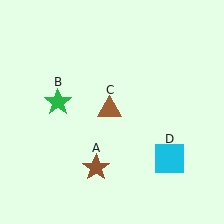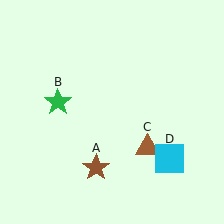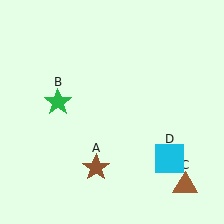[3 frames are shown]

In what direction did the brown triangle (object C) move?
The brown triangle (object C) moved down and to the right.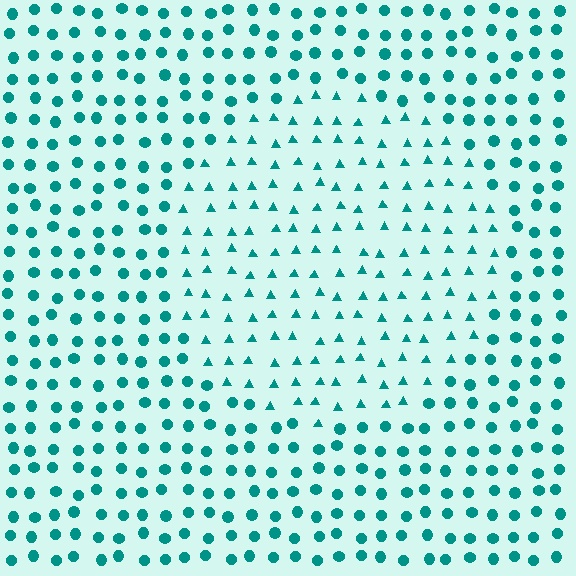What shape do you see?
I see a circle.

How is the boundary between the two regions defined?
The boundary is defined by a change in element shape: triangles inside vs. circles outside. All elements share the same color and spacing.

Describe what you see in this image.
The image is filled with small teal elements arranged in a uniform grid. A circle-shaped region contains triangles, while the surrounding area contains circles. The boundary is defined purely by the change in element shape.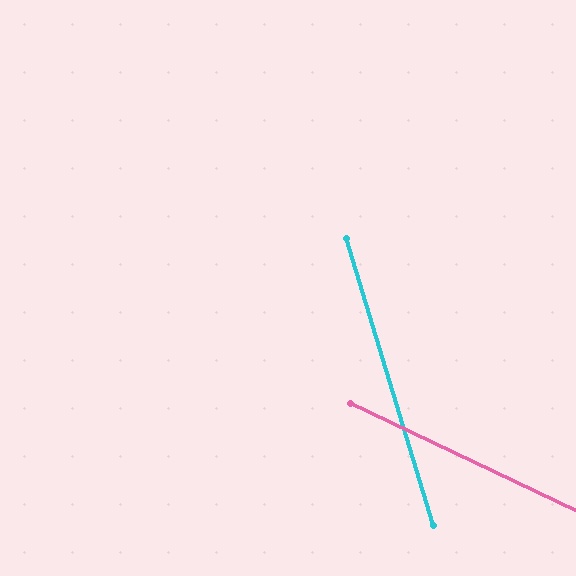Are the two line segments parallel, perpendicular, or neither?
Neither parallel nor perpendicular — they differ by about 47°.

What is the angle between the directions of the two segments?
Approximately 47 degrees.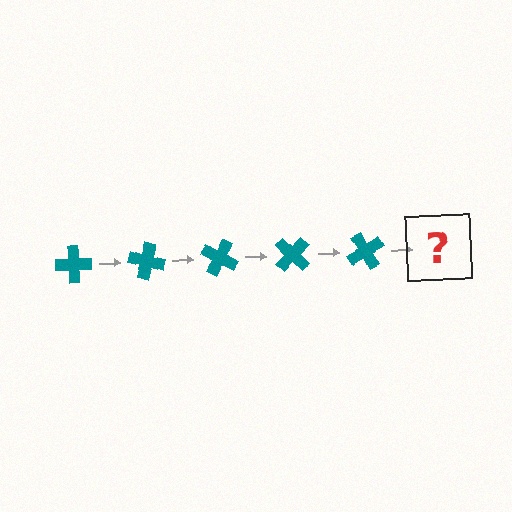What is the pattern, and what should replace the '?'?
The pattern is that the cross rotates 15 degrees each step. The '?' should be a teal cross rotated 75 degrees.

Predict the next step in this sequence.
The next step is a teal cross rotated 75 degrees.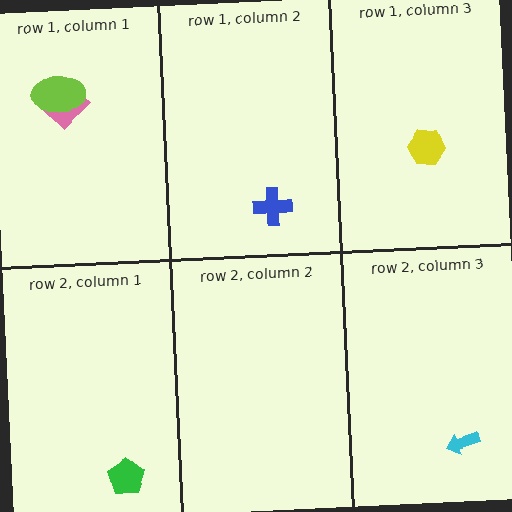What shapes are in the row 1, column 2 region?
The blue cross.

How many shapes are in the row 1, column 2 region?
1.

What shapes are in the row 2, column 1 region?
The green pentagon.